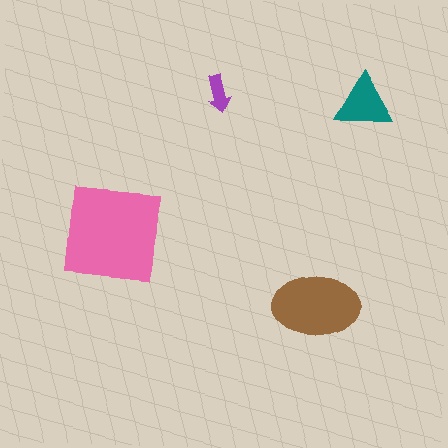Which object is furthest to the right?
The teal triangle is rightmost.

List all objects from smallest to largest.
The purple arrow, the teal triangle, the brown ellipse, the pink square.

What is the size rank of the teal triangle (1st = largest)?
3rd.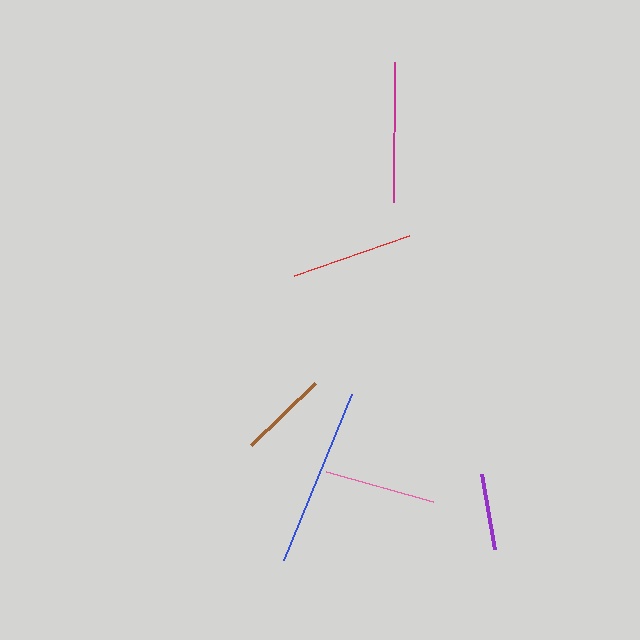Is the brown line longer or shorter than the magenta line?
The magenta line is longer than the brown line.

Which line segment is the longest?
The blue line is the longest at approximately 180 pixels.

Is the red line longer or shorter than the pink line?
The red line is longer than the pink line.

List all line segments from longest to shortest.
From longest to shortest: blue, magenta, red, pink, brown, purple.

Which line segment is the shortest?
The purple line is the shortest at approximately 76 pixels.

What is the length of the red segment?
The red segment is approximately 122 pixels long.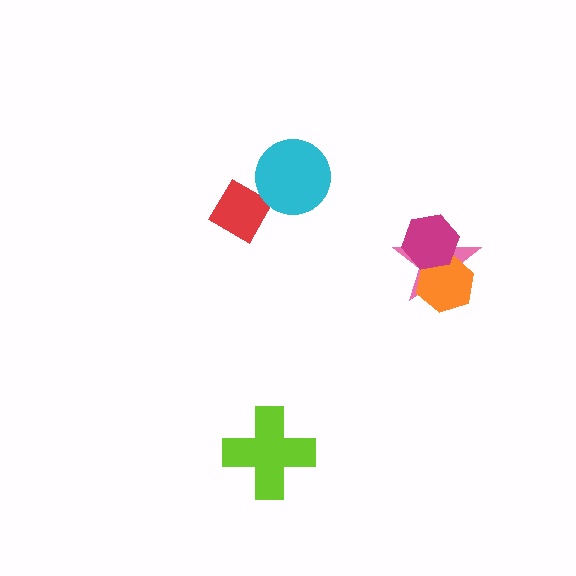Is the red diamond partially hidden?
Yes, it is partially covered by another shape.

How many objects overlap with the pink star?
2 objects overlap with the pink star.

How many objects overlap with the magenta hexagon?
2 objects overlap with the magenta hexagon.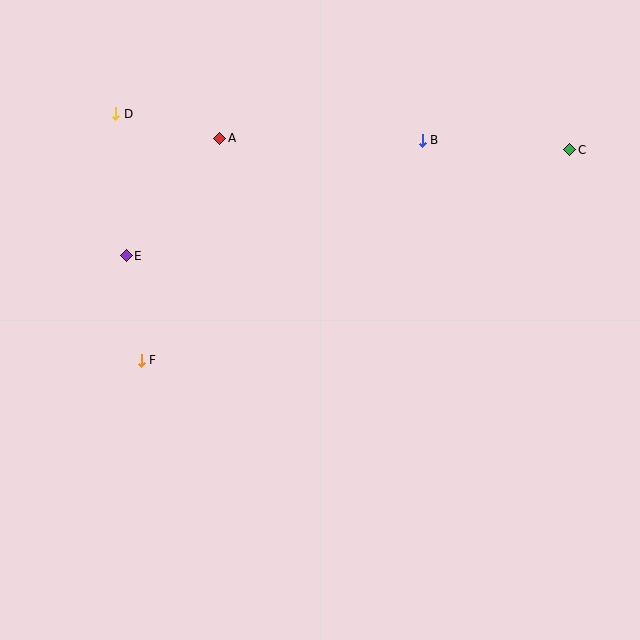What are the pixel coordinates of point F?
Point F is at (141, 360).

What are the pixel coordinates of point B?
Point B is at (422, 140).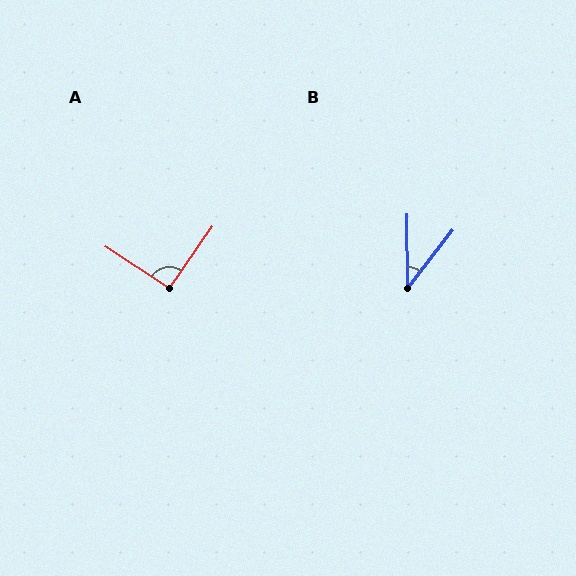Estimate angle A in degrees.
Approximately 92 degrees.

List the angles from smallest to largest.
B (38°), A (92°).